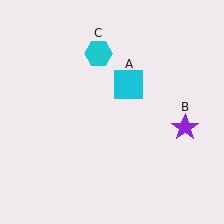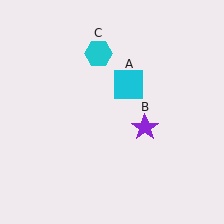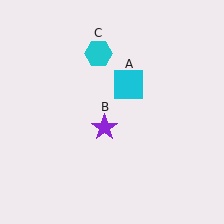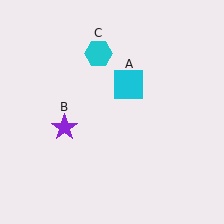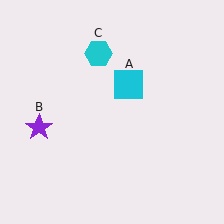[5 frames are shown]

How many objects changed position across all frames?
1 object changed position: purple star (object B).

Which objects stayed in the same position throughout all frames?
Cyan square (object A) and cyan hexagon (object C) remained stationary.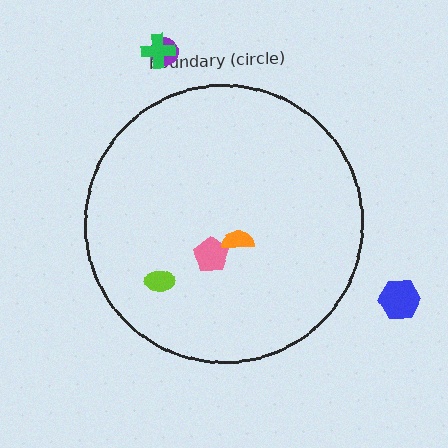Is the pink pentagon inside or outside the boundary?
Inside.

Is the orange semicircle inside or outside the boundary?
Inside.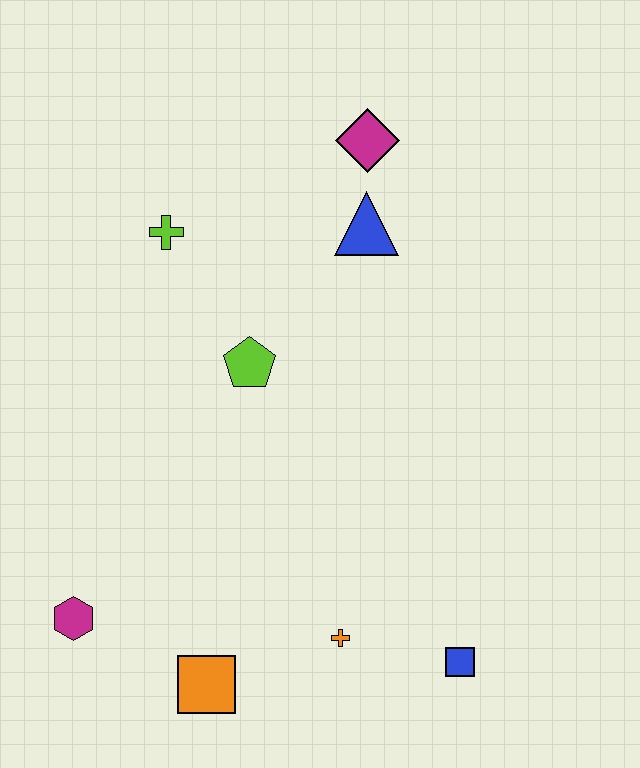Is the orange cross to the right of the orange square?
Yes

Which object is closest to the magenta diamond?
The blue triangle is closest to the magenta diamond.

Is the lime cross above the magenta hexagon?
Yes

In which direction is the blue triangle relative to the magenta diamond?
The blue triangle is below the magenta diamond.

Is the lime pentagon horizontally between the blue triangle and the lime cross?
Yes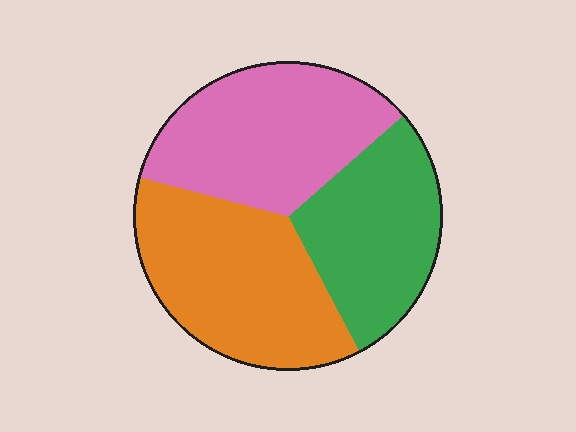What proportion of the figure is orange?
Orange covers around 35% of the figure.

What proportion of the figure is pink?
Pink covers about 35% of the figure.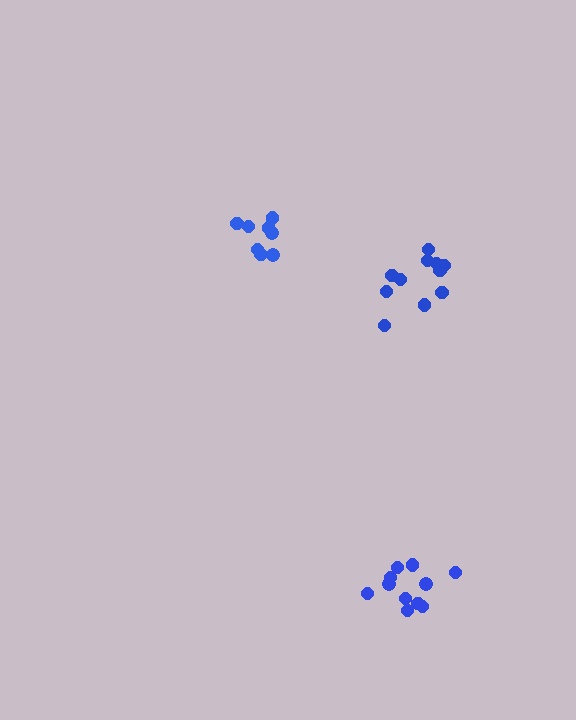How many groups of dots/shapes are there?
There are 3 groups.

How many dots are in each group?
Group 1: 11 dots, Group 2: 8 dots, Group 3: 11 dots (30 total).